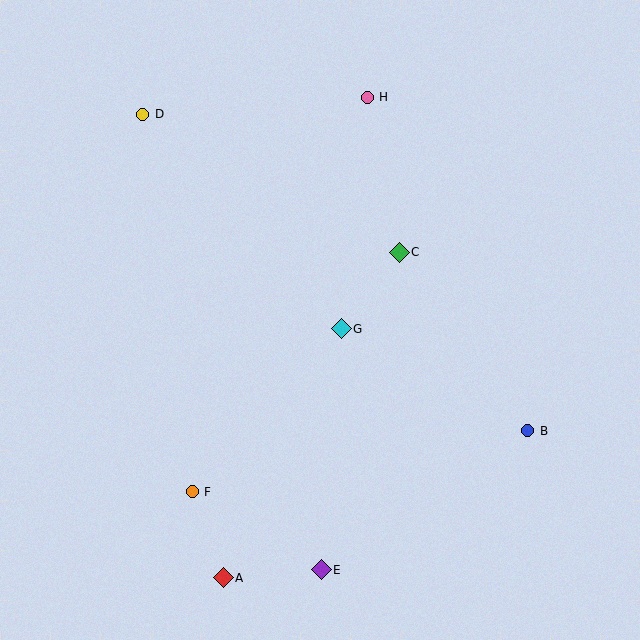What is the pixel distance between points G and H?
The distance between G and H is 233 pixels.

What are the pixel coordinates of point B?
Point B is at (528, 431).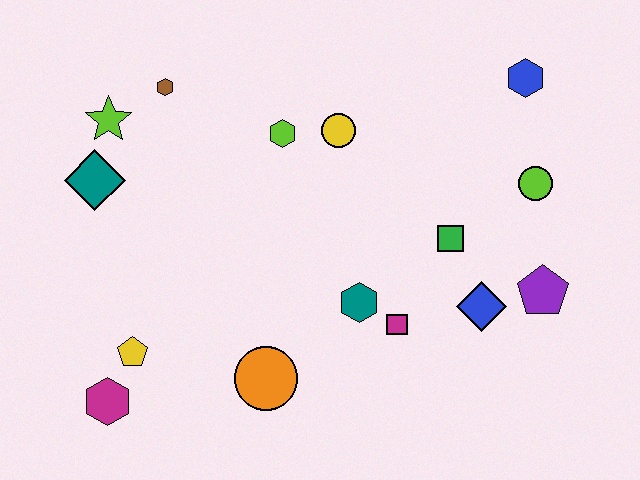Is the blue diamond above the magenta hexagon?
Yes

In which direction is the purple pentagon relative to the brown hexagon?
The purple pentagon is to the right of the brown hexagon.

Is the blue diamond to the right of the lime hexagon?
Yes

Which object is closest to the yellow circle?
The lime hexagon is closest to the yellow circle.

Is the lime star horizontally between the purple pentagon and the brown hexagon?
No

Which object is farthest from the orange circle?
The blue hexagon is farthest from the orange circle.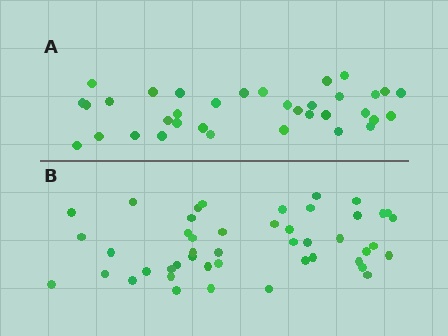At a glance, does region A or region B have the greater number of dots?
Region B (the bottom region) has more dots.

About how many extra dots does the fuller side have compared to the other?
Region B has roughly 12 or so more dots than region A.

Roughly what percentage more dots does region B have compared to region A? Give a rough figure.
About 30% more.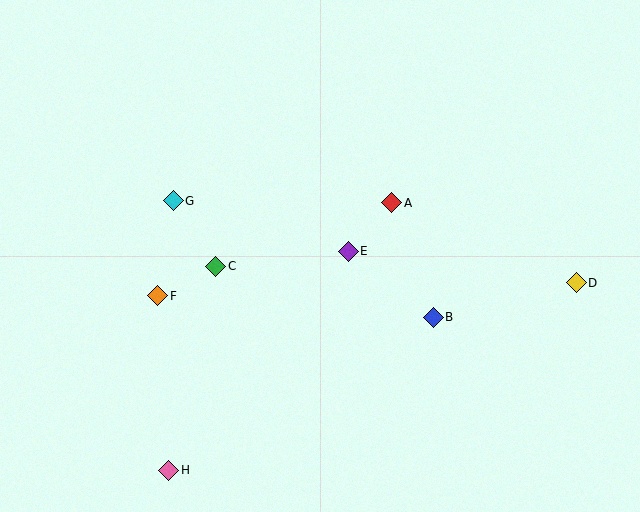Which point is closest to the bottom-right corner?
Point D is closest to the bottom-right corner.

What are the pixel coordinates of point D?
Point D is at (576, 283).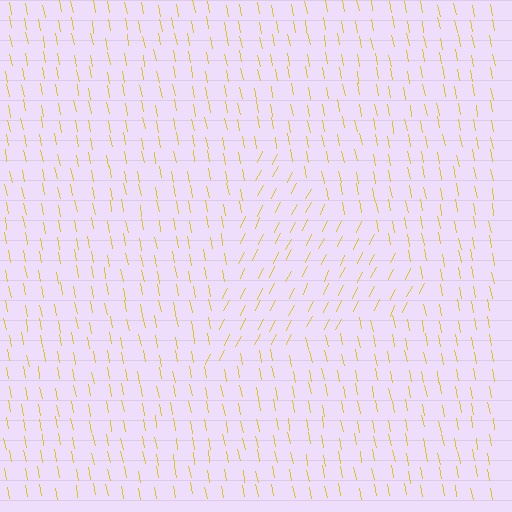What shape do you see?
I see a triangle.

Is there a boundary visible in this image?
Yes, there is a texture boundary formed by a change in line orientation.